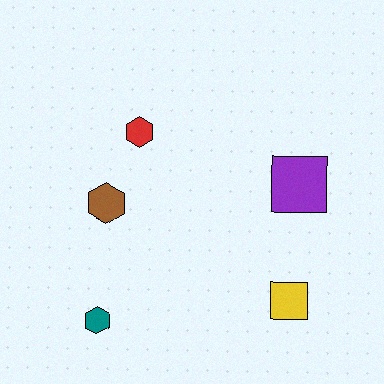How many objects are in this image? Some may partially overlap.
There are 5 objects.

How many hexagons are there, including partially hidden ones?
There are 3 hexagons.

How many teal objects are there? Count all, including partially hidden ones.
There is 1 teal object.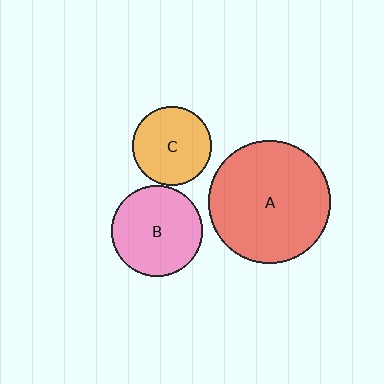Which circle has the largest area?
Circle A (red).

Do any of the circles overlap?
No, none of the circles overlap.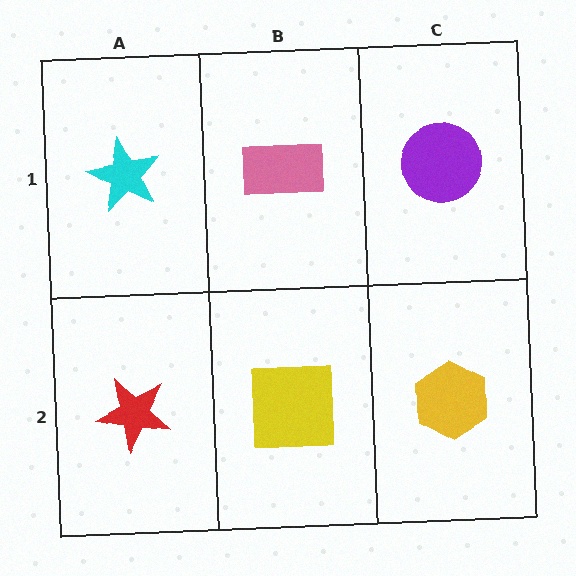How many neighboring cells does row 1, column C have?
2.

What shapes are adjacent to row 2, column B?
A pink rectangle (row 1, column B), a red star (row 2, column A), a yellow hexagon (row 2, column C).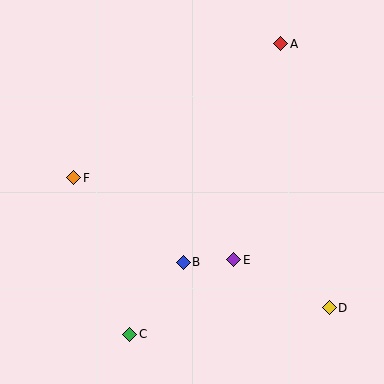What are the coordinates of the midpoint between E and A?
The midpoint between E and A is at (257, 152).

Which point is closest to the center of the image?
Point B at (183, 262) is closest to the center.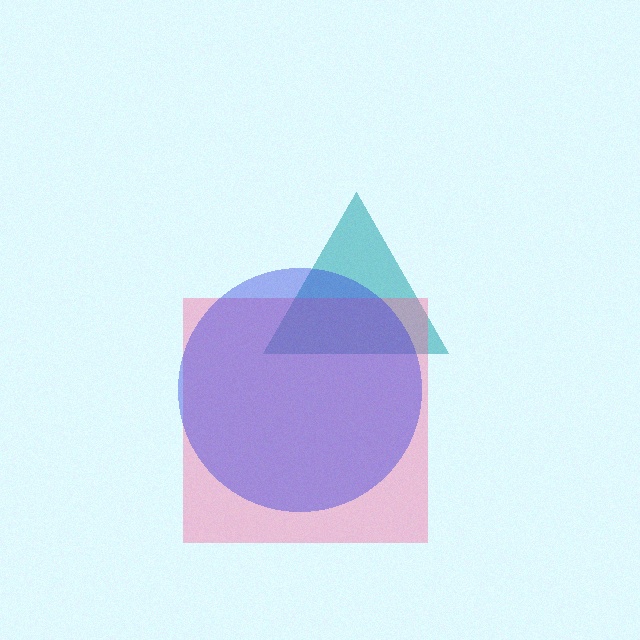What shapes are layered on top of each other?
The layered shapes are: a teal triangle, a pink square, a blue circle.